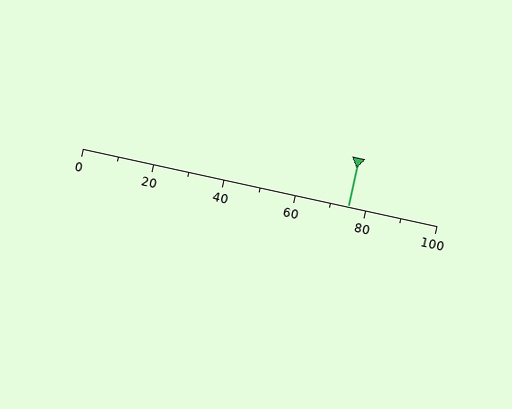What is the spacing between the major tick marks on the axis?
The major ticks are spaced 20 apart.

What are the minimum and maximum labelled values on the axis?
The axis runs from 0 to 100.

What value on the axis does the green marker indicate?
The marker indicates approximately 75.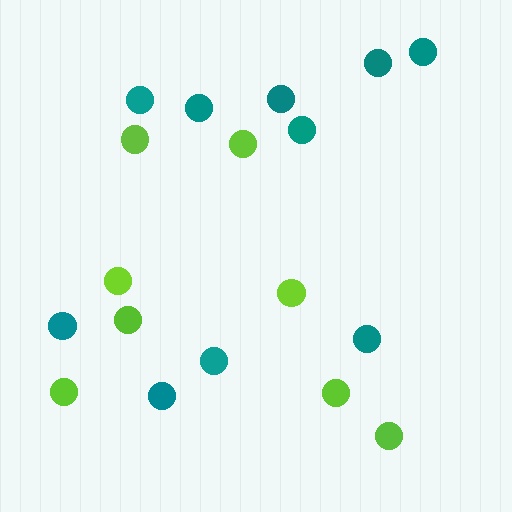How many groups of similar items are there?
There are 2 groups: one group of teal circles (10) and one group of lime circles (8).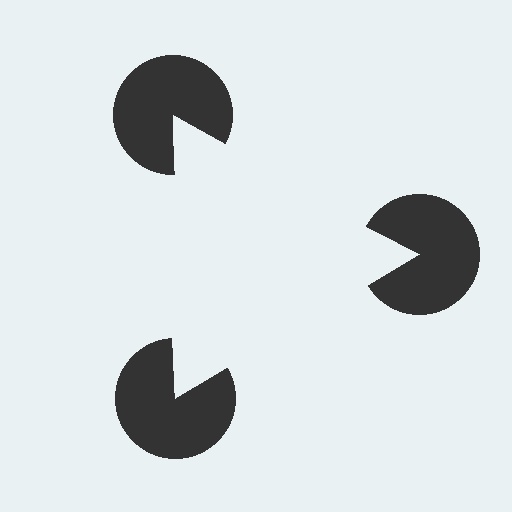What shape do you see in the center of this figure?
An illusory triangle — its edges are inferred from the aligned wedge cuts in the pac-man discs, not physically drawn.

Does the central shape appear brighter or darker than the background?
It typically appears slightly brighter than the background, even though no actual brightness change is drawn.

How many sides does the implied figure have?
3 sides.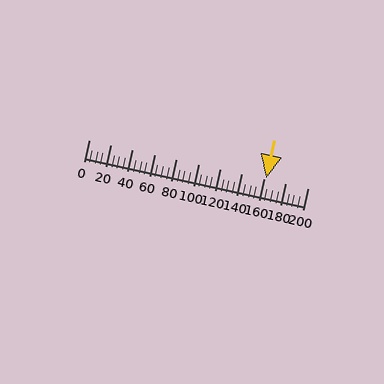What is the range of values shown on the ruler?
The ruler shows values from 0 to 200.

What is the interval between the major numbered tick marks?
The major tick marks are spaced 20 units apart.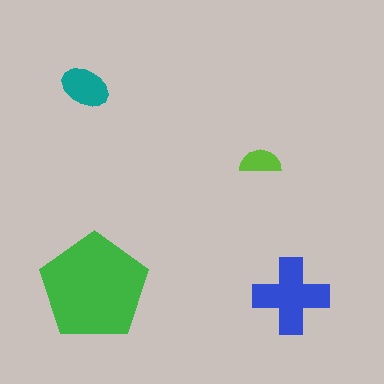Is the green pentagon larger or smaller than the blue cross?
Larger.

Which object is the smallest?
The lime semicircle.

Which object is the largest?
The green pentagon.